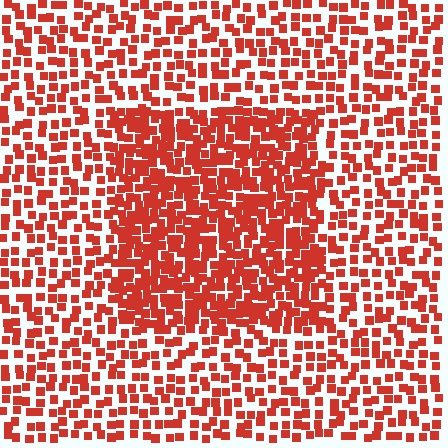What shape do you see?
I see a rectangle.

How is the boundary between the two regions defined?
The boundary is defined by a change in element density (approximately 1.9x ratio). All elements are the same color, size, and shape.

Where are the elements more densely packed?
The elements are more densely packed inside the rectangle boundary.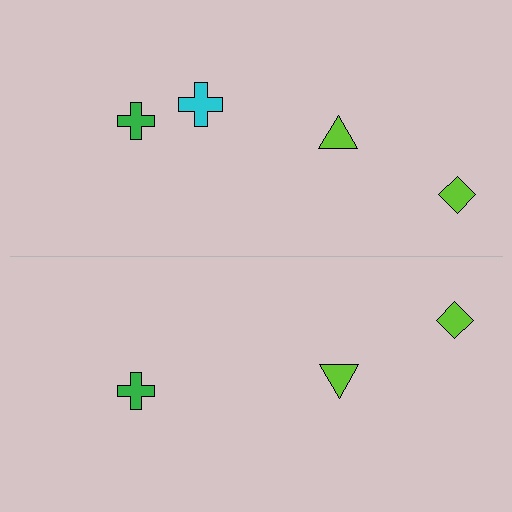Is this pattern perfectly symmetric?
No, the pattern is not perfectly symmetric. A cyan cross is missing from the bottom side.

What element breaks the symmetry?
A cyan cross is missing from the bottom side.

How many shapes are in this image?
There are 7 shapes in this image.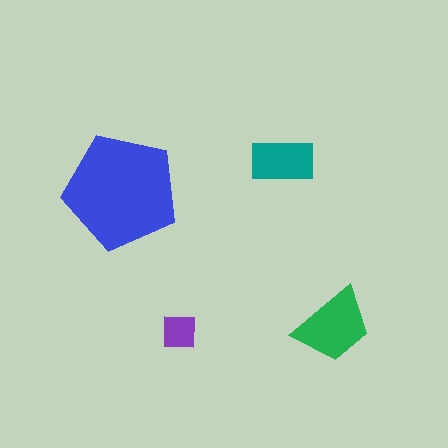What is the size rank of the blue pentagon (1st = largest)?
1st.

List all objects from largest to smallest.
The blue pentagon, the green trapezoid, the teal rectangle, the purple square.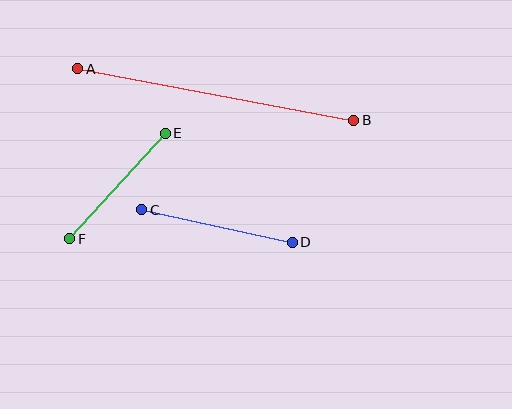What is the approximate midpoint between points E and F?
The midpoint is at approximately (118, 186) pixels.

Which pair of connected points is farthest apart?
Points A and B are farthest apart.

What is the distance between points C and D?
The distance is approximately 154 pixels.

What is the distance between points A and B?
The distance is approximately 281 pixels.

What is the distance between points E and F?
The distance is approximately 142 pixels.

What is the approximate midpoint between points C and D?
The midpoint is at approximately (217, 226) pixels.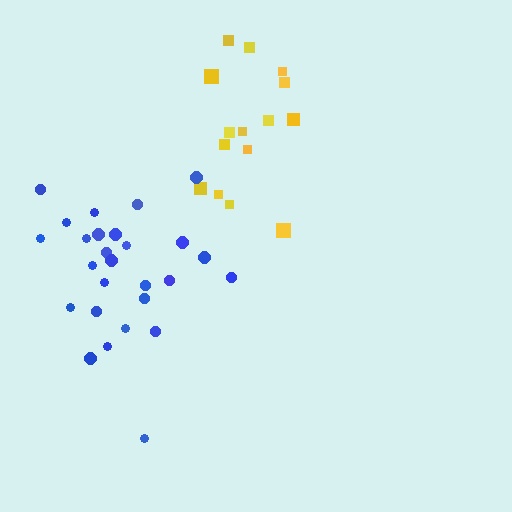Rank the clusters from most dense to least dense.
blue, yellow.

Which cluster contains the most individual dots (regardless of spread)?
Blue (27).